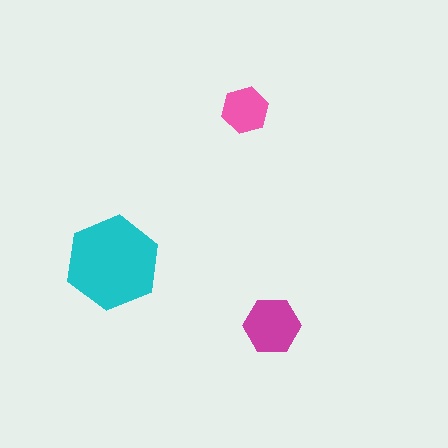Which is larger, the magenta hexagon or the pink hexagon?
The magenta one.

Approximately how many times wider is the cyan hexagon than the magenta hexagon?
About 1.5 times wider.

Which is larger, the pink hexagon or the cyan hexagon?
The cyan one.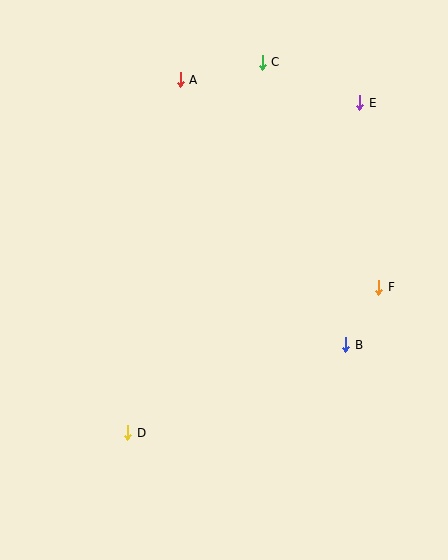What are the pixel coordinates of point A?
Point A is at (180, 80).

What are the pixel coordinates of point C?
Point C is at (262, 62).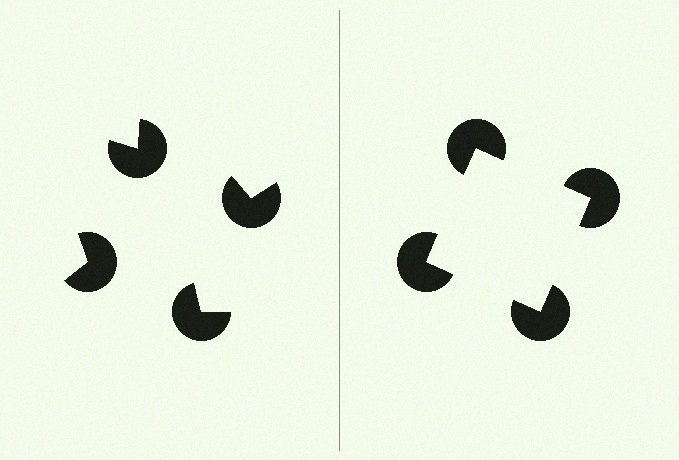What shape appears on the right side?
An illusory square.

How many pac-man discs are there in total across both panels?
8 — 4 on each side.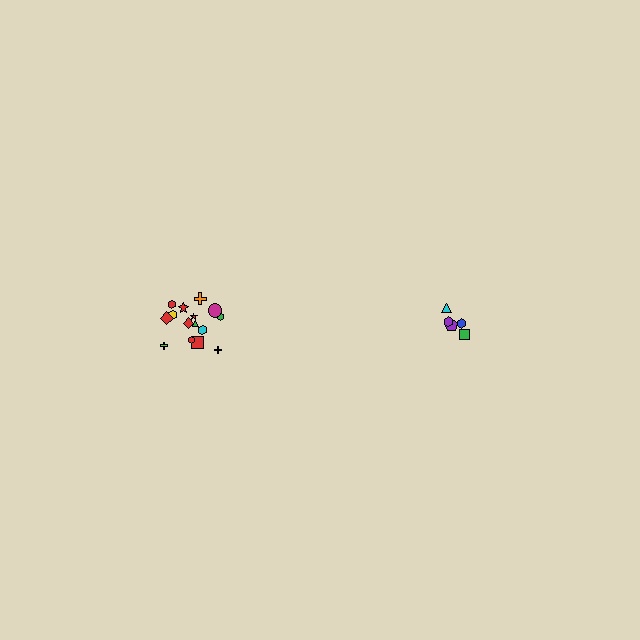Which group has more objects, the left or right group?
The left group.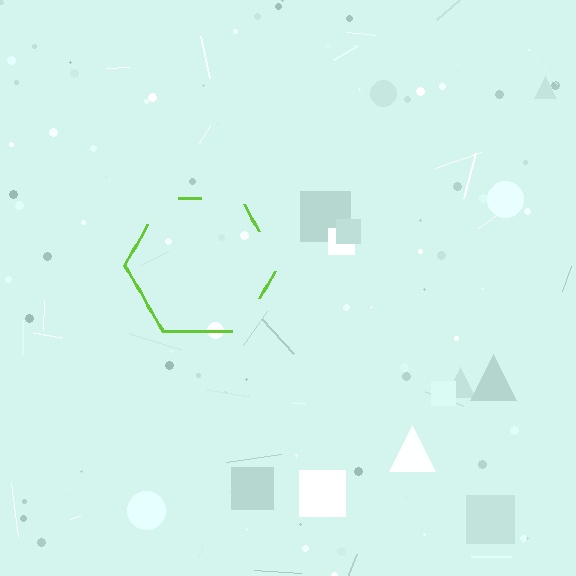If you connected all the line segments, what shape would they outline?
They would outline a hexagon.